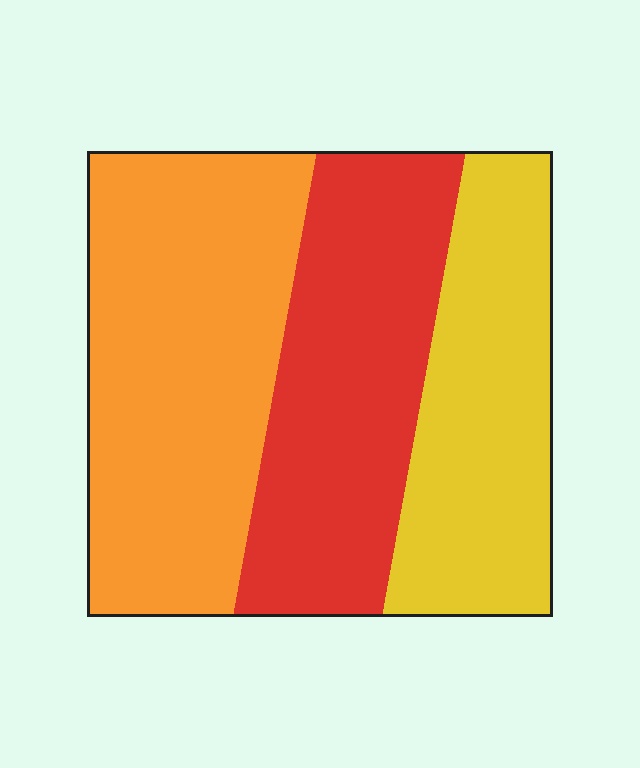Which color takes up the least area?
Yellow, at roughly 30%.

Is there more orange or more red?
Orange.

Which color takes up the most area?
Orange, at roughly 40%.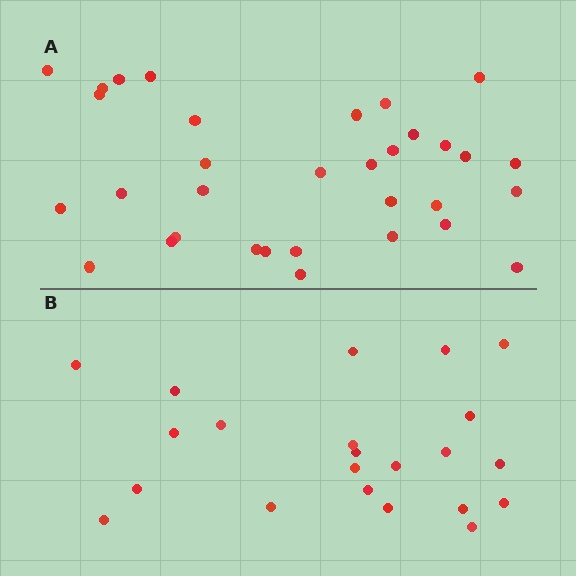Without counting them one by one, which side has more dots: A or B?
Region A (the top region) has more dots.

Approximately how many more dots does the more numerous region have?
Region A has roughly 12 or so more dots than region B.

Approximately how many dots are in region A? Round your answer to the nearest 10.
About 30 dots. (The exact count is 33, which rounds to 30.)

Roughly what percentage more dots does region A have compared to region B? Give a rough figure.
About 50% more.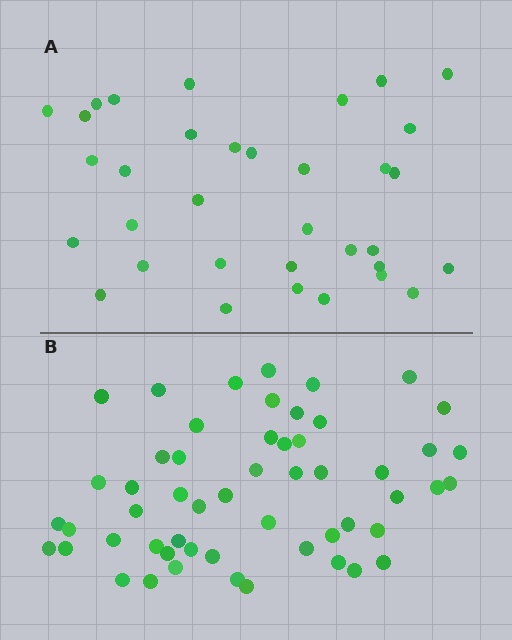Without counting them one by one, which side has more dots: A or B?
Region B (the bottom region) has more dots.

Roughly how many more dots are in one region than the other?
Region B has approximately 20 more dots than region A.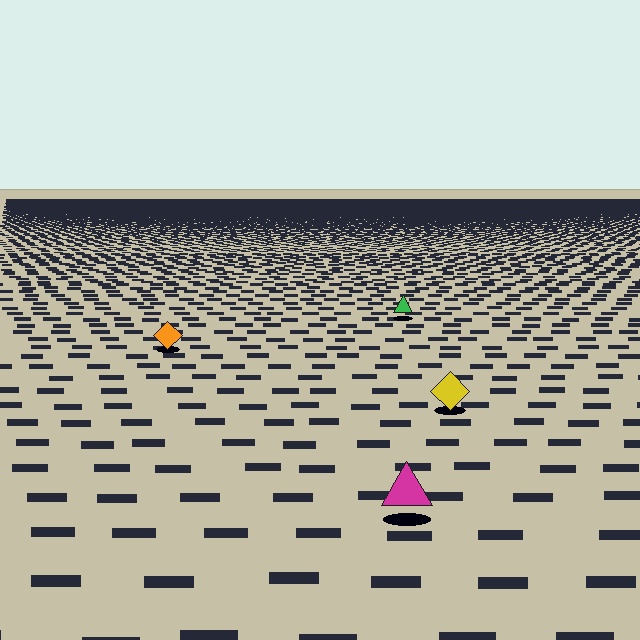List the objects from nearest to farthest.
From nearest to farthest: the magenta triangle, the yellow diamond, the orange diamond, the green triangle.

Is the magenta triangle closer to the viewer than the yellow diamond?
Yes. The magenta triangle is closer — you can tell from the texture gradient: the ground texture is coarser near it.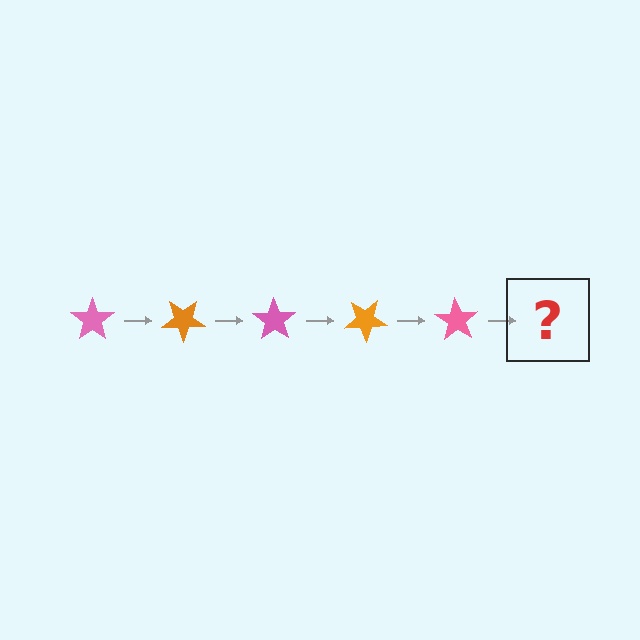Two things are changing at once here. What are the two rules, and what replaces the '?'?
The two rules are that it rotates 35 degrees each step and the color cycles through pink and orange. The '?' should be an orange star, rotated 175 degrees from the start.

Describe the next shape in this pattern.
It should be an orange star, rotated 175 degrees from the start.